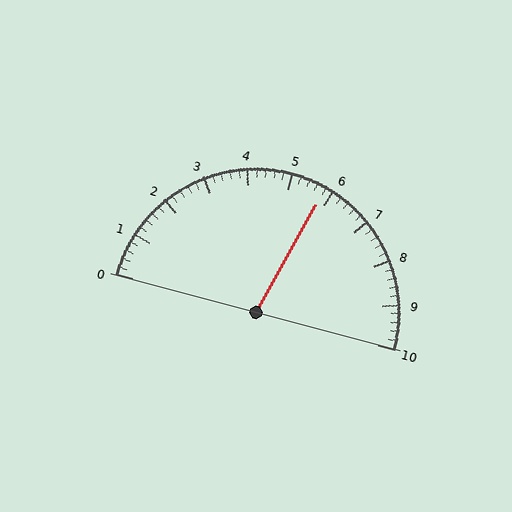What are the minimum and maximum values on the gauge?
The gauge ranges from 0 to 10.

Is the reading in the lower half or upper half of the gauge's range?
The reading is in the upper half of the range (0 to 10).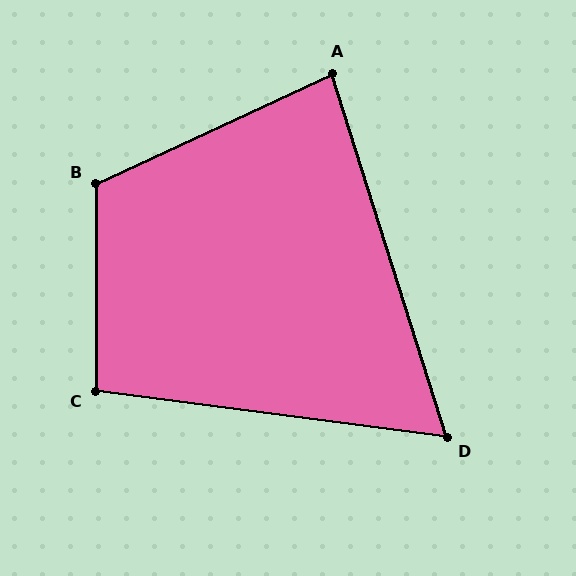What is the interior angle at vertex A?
Approximately 83 degrees (acute).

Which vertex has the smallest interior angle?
D, at approximately 65 degrees.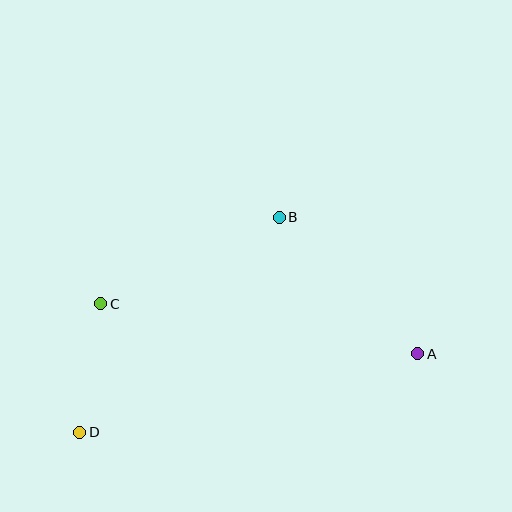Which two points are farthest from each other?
Points A and D are farthest from each other.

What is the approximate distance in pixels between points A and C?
The distance between A and C is approximately 321 pixels.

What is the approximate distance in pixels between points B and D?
The distance between B and D is approximately 293 pixels.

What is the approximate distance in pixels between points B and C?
The distance between B and C is approximately 199 pixels.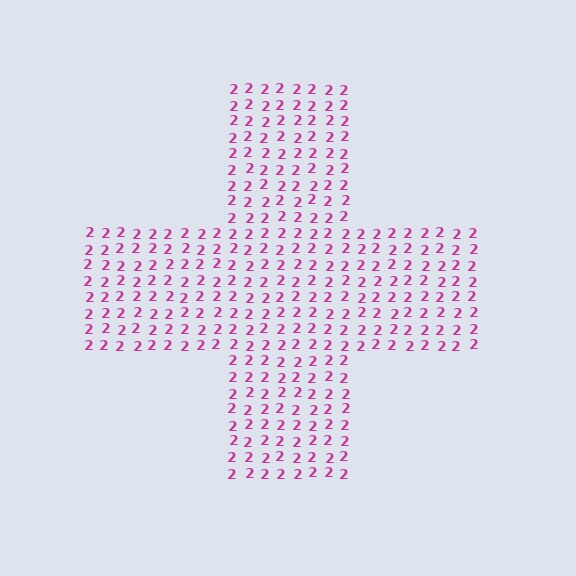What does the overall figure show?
The overall figure shows a cross.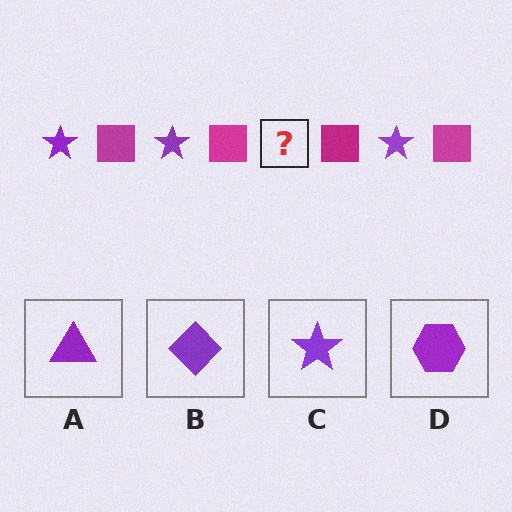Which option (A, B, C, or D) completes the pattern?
C.